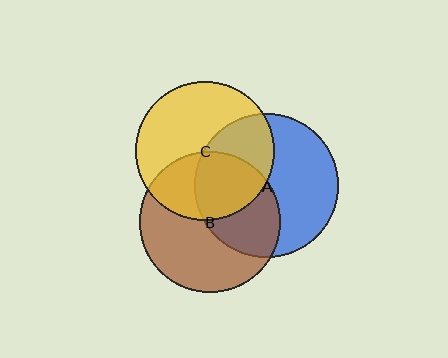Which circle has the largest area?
Circle A (blue).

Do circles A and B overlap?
Yes.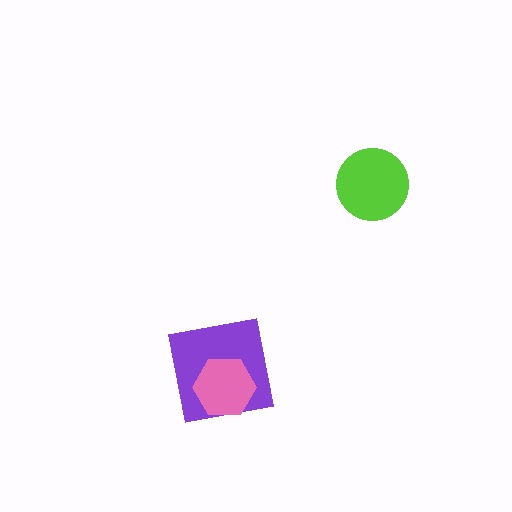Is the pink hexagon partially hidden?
No, no other shape covers it.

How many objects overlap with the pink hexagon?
1 object overlaps with the pink hexagon.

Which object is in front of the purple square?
The pink hexagon is in front of the purple square.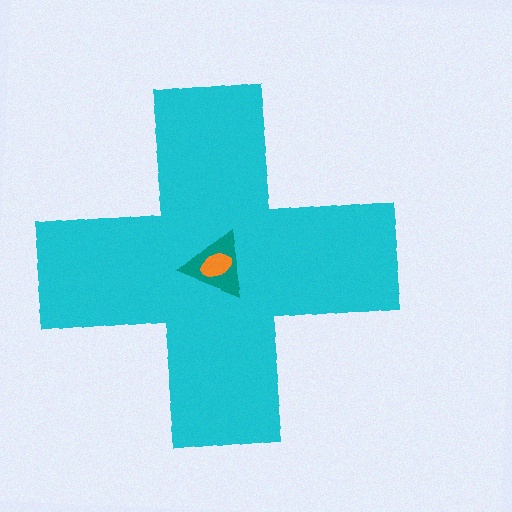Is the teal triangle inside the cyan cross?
Yes.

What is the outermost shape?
The cyan cross.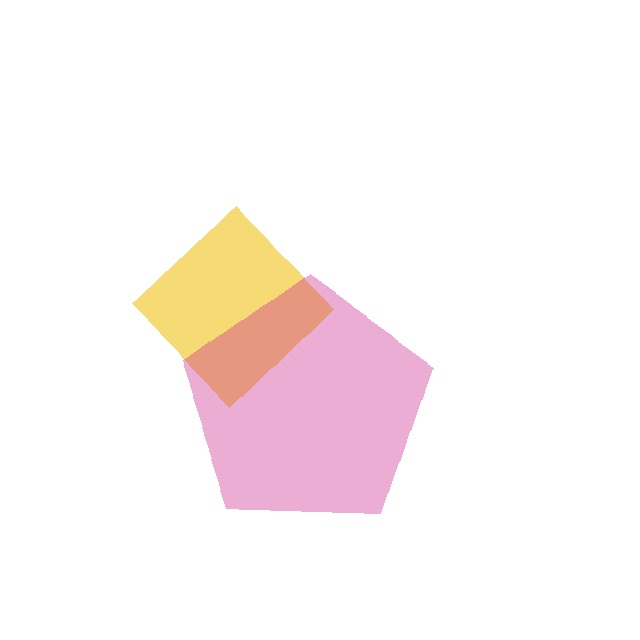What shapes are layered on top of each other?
The layered shapes are: a yellow diamond, a magenta pentagon.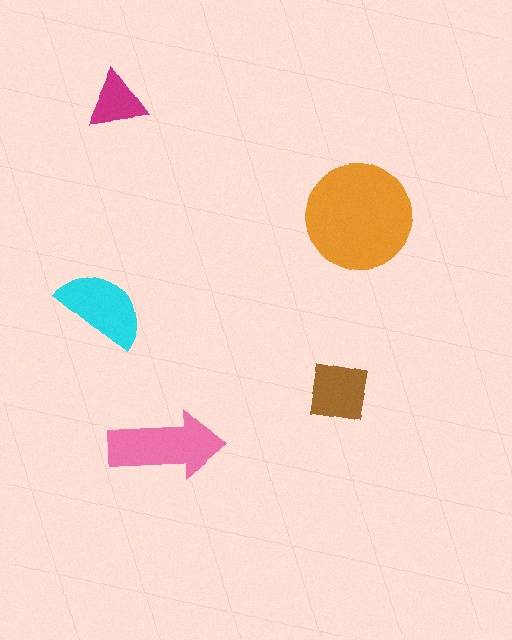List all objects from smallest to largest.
The magenta triangle, the brown square, the cyan semicircle, the pink arrow, the orange circle.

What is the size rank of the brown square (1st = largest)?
4th.